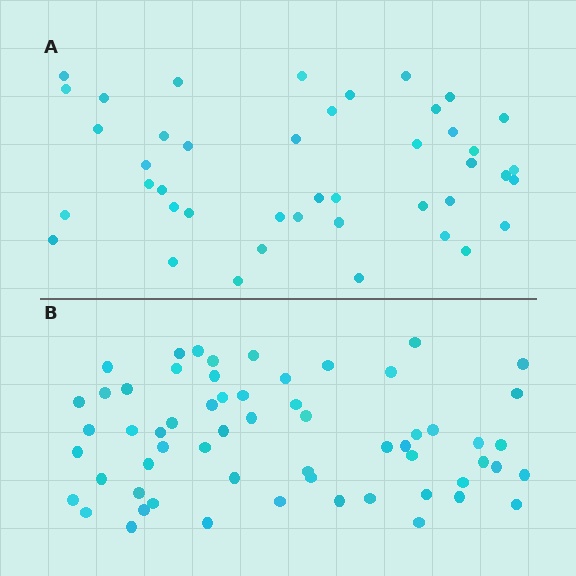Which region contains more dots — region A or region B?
Region B (the bottom region) has more dots.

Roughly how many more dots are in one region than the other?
Region B has approximately 15 more dots than region A.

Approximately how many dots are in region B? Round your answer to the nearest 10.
About 60 dots.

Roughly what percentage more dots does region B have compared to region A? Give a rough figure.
About 40% more.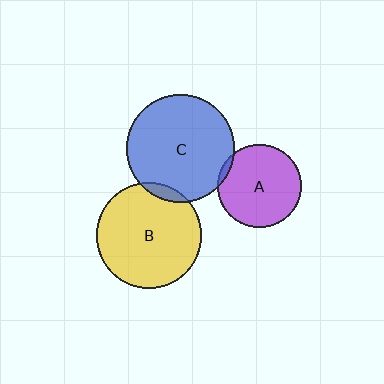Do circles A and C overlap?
Yes.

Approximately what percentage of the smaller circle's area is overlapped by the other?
Approximately 5%.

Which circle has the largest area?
Circle C (blue).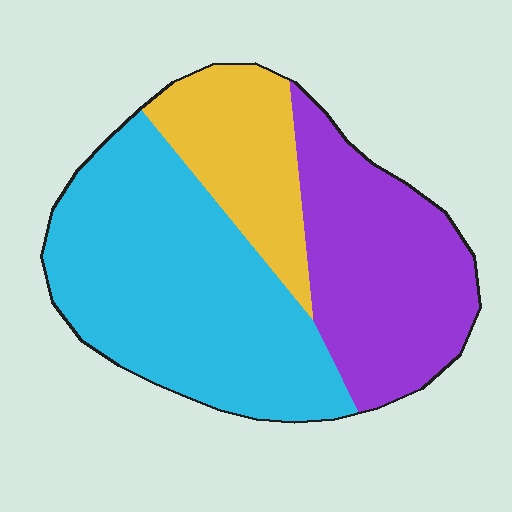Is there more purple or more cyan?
Cyan.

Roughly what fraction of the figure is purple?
Purple covers 32% of the figure.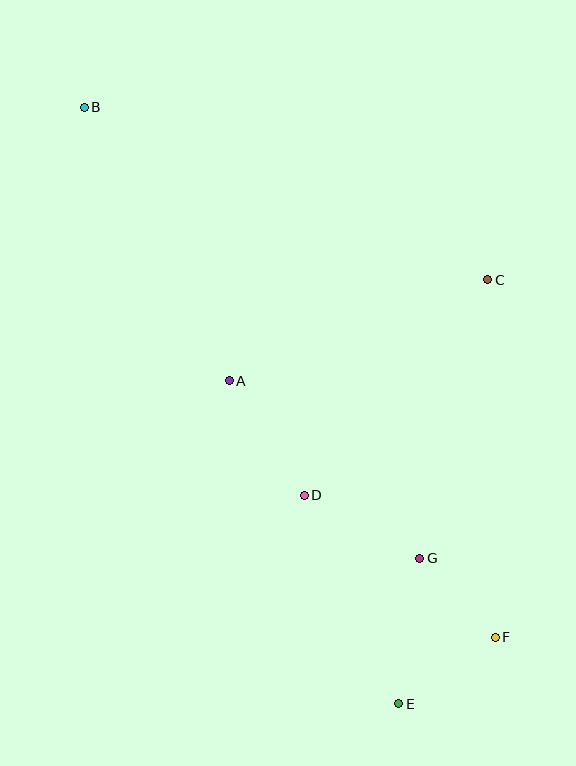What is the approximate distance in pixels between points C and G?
The distance between C and G is approximately 287 pixels.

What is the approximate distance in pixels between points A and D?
The distance between A and D is approximately 137 pixels.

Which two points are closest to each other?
Points F and G are closest to each other.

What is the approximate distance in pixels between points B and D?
The distance between B and D is approximately 446 pixels.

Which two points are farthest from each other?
Points B and E are farthest from each other.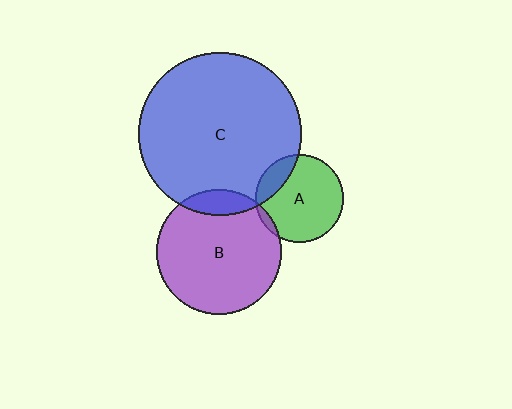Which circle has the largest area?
Circle C (blue).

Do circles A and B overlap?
Yes.